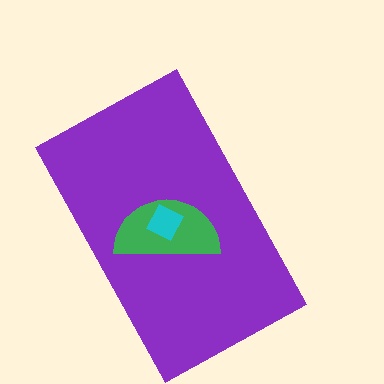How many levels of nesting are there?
3.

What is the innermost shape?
The cyan diamond.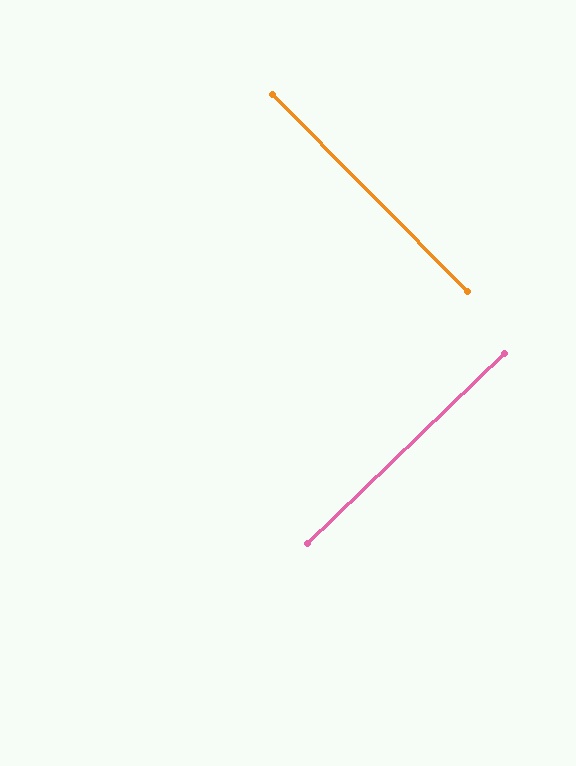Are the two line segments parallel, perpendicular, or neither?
Perpendicular — they meet at approximately 89°.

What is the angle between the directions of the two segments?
Approximately 89 degrees.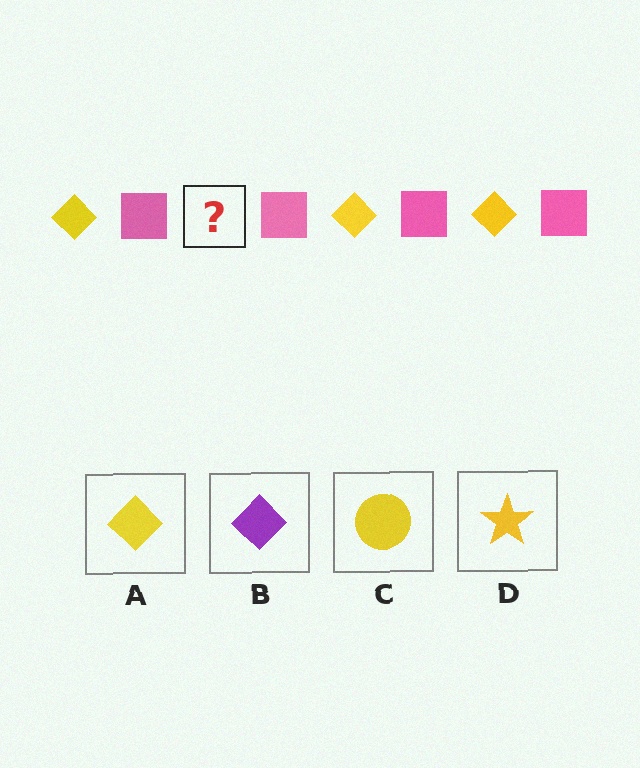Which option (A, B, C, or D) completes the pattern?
A.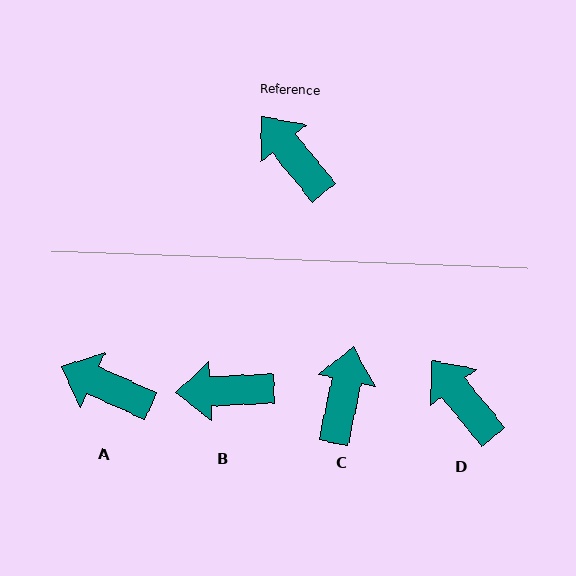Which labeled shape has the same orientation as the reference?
D.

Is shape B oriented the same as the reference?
No, it is off by about 54 degrees.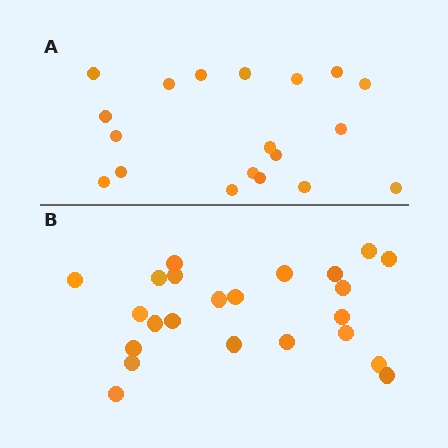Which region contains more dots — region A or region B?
Region B (the bottom region) has more dots.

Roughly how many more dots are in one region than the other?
Region B has about 4 more dots than region A.